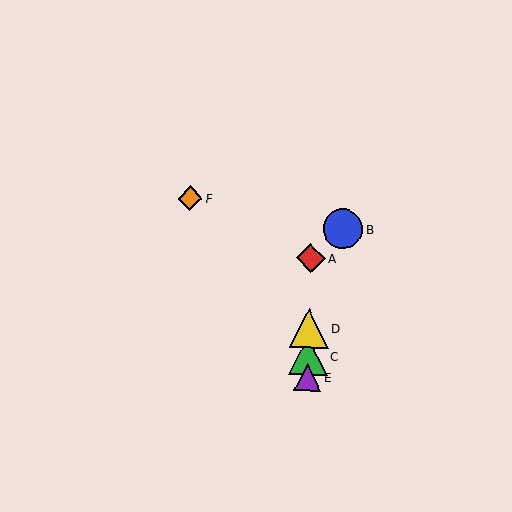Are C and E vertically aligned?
Yes, both are at x≈308.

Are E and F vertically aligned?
No, E is at x≈307 and F is at x≈190.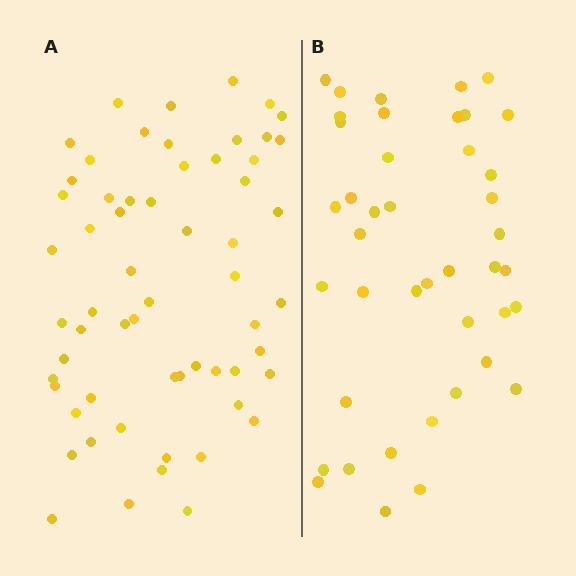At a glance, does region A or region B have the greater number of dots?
Region A (the left region) has more dots.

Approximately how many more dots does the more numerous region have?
Region A has approximately 20 more dots than region B.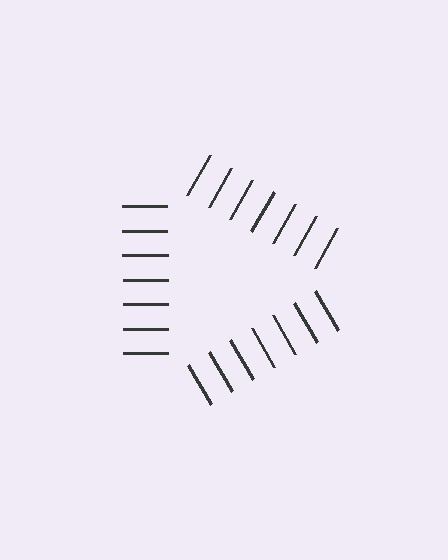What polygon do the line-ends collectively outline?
An illusory triangle — the line segments terminate on its edges but no continuous stroke is drawn.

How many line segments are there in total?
21 — 7 along each of the 3 edges.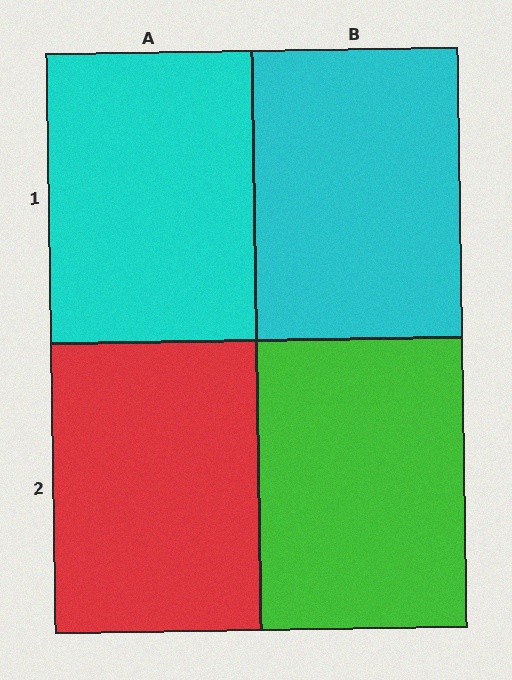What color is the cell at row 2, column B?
Green.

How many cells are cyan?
2 cells are cyan.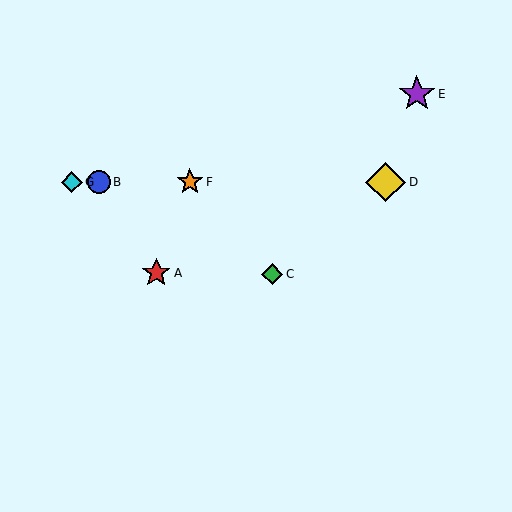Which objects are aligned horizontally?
Objects B, D, F, G are aligned horizontally.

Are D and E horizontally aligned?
No, D is at y≈182 and E is at y≈94.